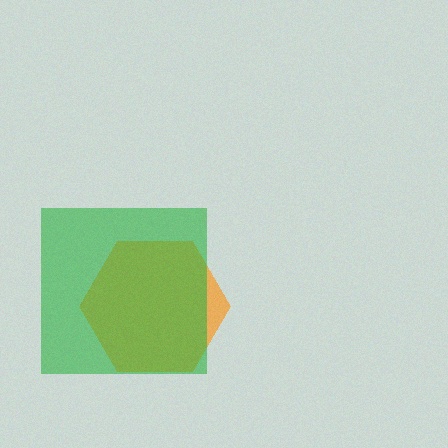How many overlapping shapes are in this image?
There are 2 overlapping shapes in the image.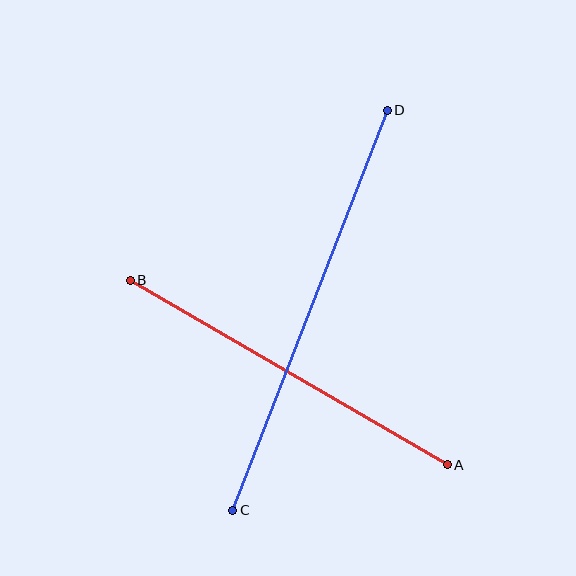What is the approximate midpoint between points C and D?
The midpoint is at approximately (310, 310) pixels.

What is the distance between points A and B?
The distance is approximately 367 pixels.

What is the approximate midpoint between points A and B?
The midpoint is at approximately (289, 372) pixels.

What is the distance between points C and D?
The distance is approximately 429 pixels.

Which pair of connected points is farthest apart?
Points C and D are farthest apart.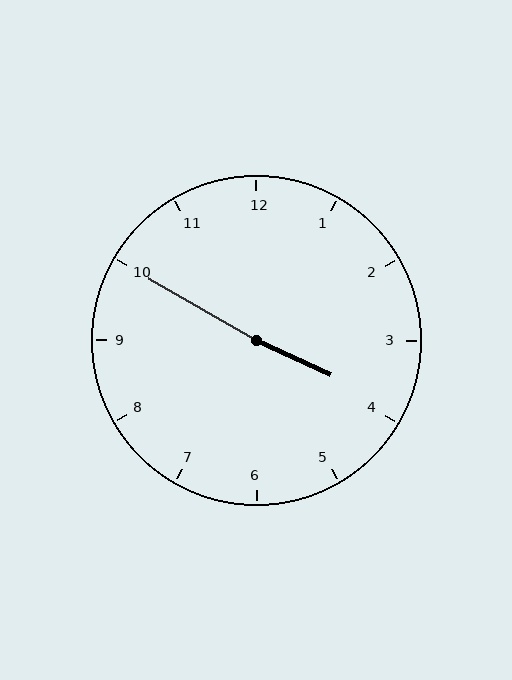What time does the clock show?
3:50.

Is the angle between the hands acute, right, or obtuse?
It is obtuse.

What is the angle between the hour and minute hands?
Approximately 175 degrees.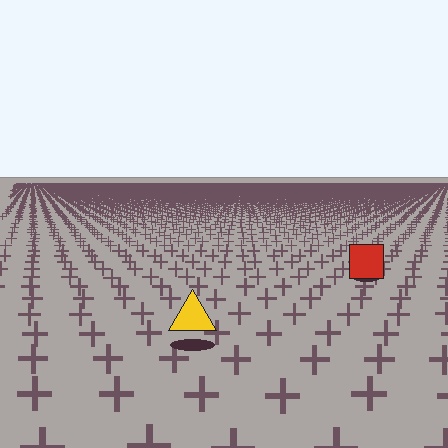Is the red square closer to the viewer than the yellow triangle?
No. The yellow triangle is closer — you can tell from the texture gradient: the ground texture is coarser near it.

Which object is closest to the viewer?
The yellow triangle is closest. The texture marks near it are larger and more spread out.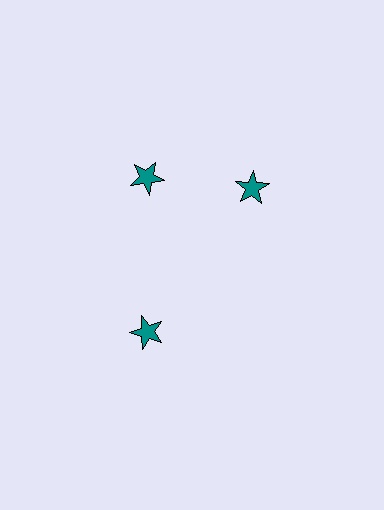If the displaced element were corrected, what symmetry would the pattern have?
It would have 3-fold rotational symmetry — the pattern would map onto itself every 120 degrees.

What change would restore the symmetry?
The symmetry would be restored by rotating it back into even spacing with its neighbors so that all 3 stars sit at equal angles and equal distance from the center.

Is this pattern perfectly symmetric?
No. The 3 teal stars are arranged in a ring, but one element near the 3 o'clock position is rotated out of alignment along the ring, breaking the 3-fold rotational symmetry.